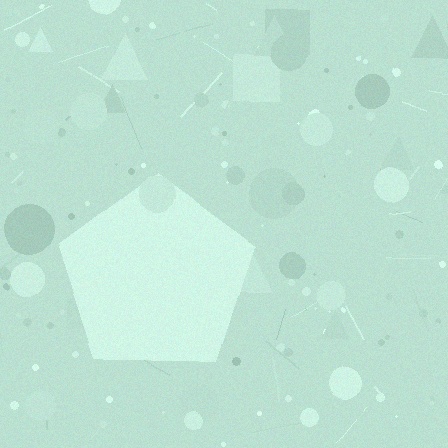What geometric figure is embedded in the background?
A pentagon is embedded in the background.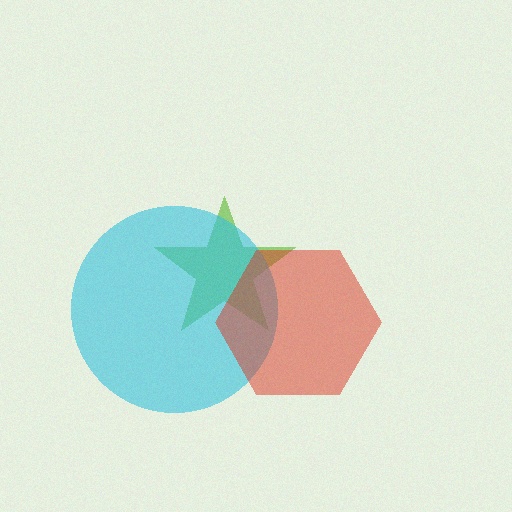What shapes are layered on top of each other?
The layered shapes are: a lime star, a cyan circle, a red hexagon.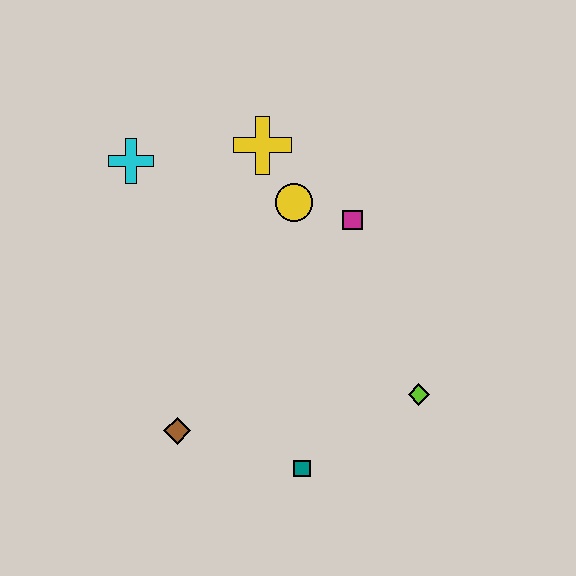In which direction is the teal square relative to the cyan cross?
The teal square is below the cyan cross.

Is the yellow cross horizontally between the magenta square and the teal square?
No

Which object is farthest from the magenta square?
The brown diamond is farthest from the magenta square.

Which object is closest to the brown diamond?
The teal square is closest to the brown diamond.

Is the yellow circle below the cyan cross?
Yes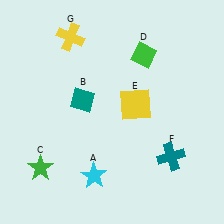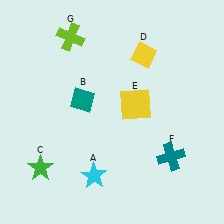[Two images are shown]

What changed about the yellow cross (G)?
In Image 1, G is yellow. In Image 2, it changed to lime.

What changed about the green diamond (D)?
In Image 1, D is green. In Image 2, it changed to yellow.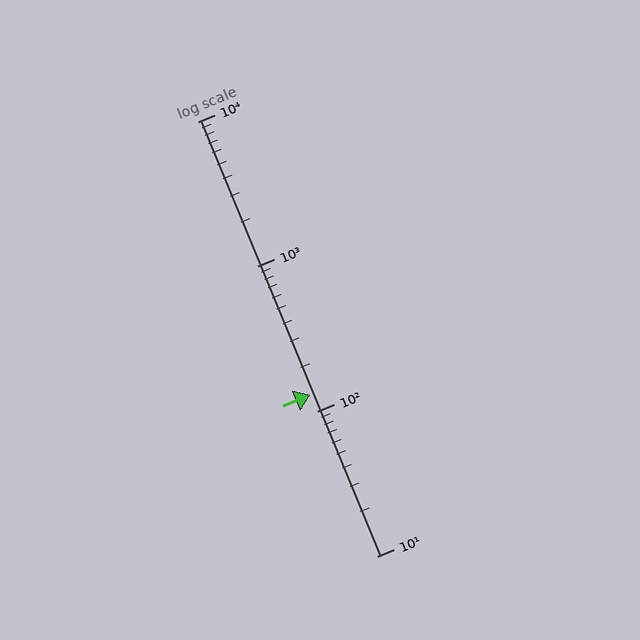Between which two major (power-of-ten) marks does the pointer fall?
The pointer is between 100 and 1000.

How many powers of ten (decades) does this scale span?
The scale spans 3 decades, from 10 to 10000.